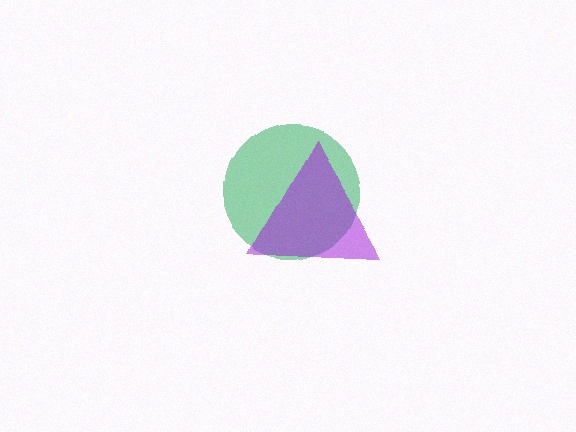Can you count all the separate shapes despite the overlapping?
Yes, there are 2 separate shapes.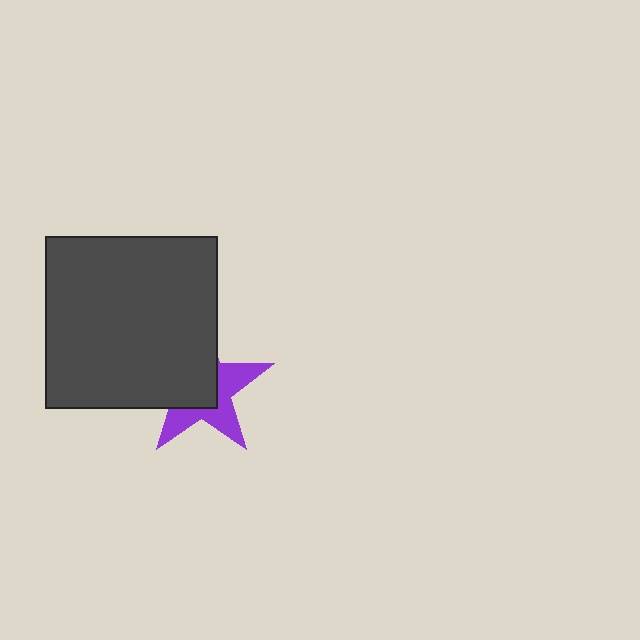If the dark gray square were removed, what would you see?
You would see the complete purple star.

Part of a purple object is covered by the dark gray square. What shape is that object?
It is a star.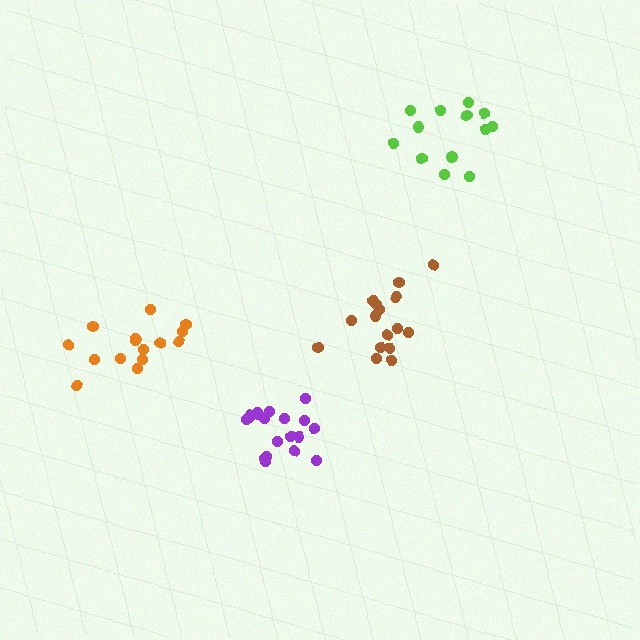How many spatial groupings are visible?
There are 4 spatial groupings.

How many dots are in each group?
Group 1: 18 dots, Group 2: 16 dots, Group 3: 15 dots, Group 4: 13 dots (62 total).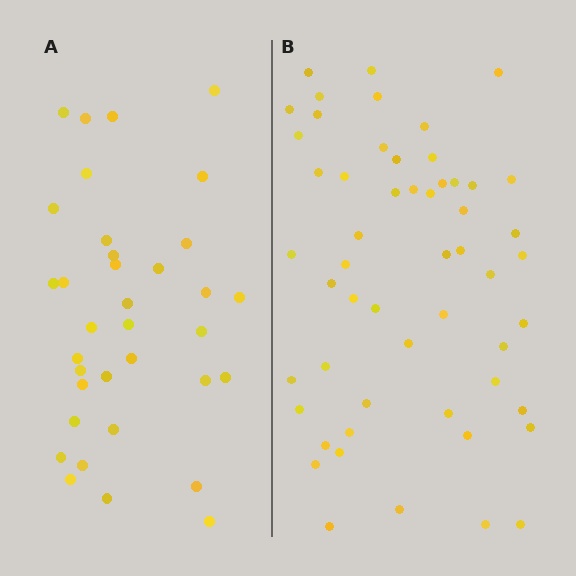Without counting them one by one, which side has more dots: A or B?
Region B (the right region) has more dots.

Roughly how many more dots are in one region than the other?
Region B has approximately 20 more dots than region A.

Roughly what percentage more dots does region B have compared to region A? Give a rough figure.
About 55% more.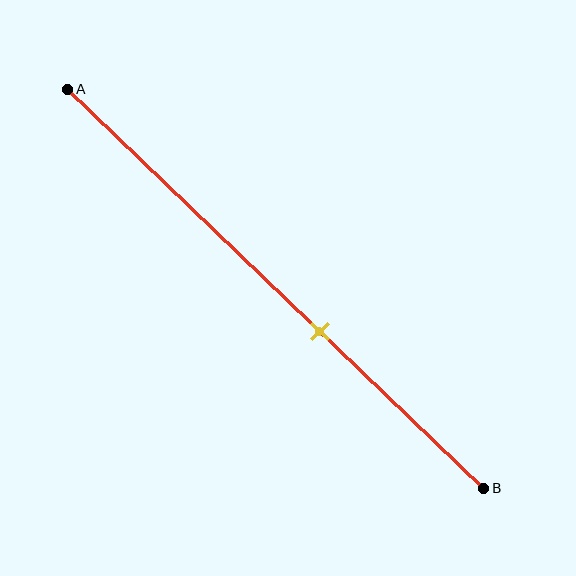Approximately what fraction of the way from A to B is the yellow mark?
The yellow mark is approximately 60% of the way from A to B.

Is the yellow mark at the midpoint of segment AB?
No, the mark is at about 60% from A, not at the 50% midpoint.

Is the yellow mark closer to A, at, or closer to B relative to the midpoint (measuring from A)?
The yellow mark is closer to point B than the midpoint of segment AB.